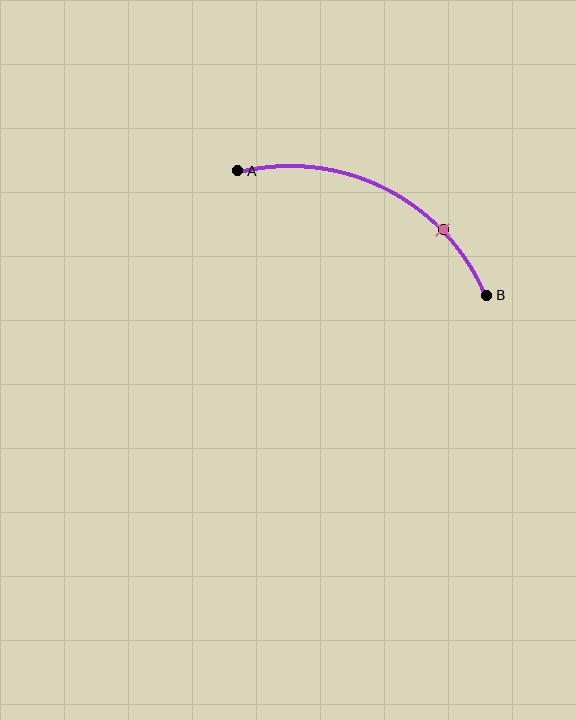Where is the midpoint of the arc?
The arc midpoint is the point on the curve farthest from the straight line joining A and B. It sits above that line.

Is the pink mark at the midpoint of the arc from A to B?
No. The pink mark lies on the arc but is closer to endpoint B. The arc midpoint would be at the point on the curve equidistant along the arc from both A and B.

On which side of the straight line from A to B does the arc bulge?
The arc bulges above the straight line connecting A and B.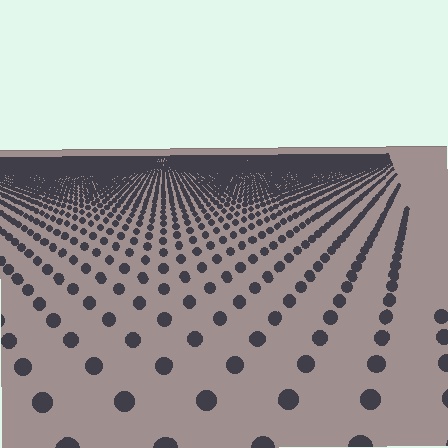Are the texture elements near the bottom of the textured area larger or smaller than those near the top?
Larger. Near the bottom, elements are closer to the viewer and appear at a bigger on-screen size.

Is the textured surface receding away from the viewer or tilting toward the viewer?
The surface is receding away from the viewer. Texture elements get smaller and denser toward the top.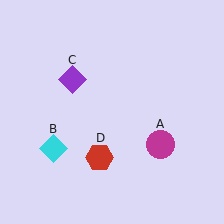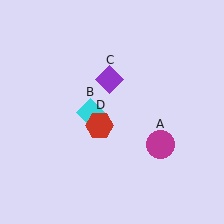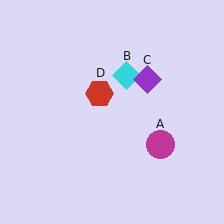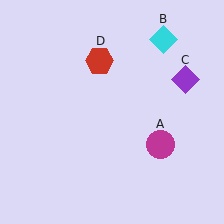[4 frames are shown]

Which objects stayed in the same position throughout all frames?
Magenta circle (object A) remained stationary.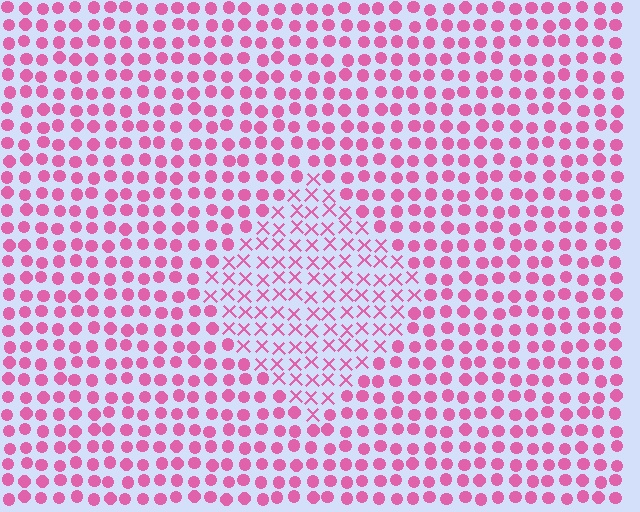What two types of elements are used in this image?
The image uses X marks inside the diamond region and circles outside it.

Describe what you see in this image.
The image is filled with small pink elements arranged in a uniform grid. A diamond-shaped region contains X marks, while the surrounding area contains circles. The boundary is defined purely by the change in element shape.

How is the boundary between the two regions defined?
The boundary is defined by a change in element shape: X marks inside vs. circles outside. All elements share the same color and spacing.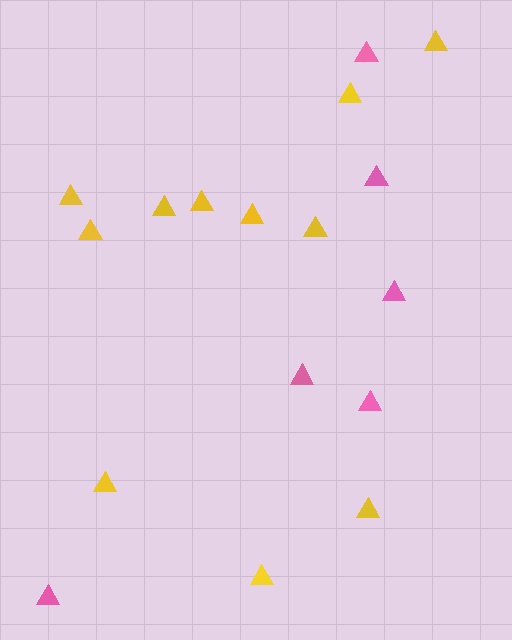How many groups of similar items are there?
There are 2 groups: one group of pink triangles (6) and one group of yellow triangles (11).